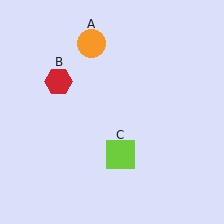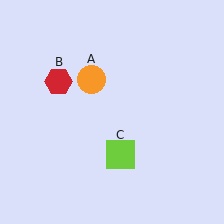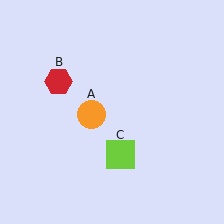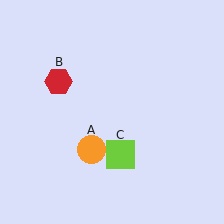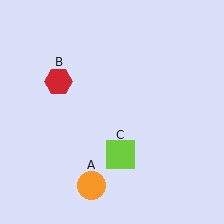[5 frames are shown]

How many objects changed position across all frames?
1 object changed position: orange circle (object A).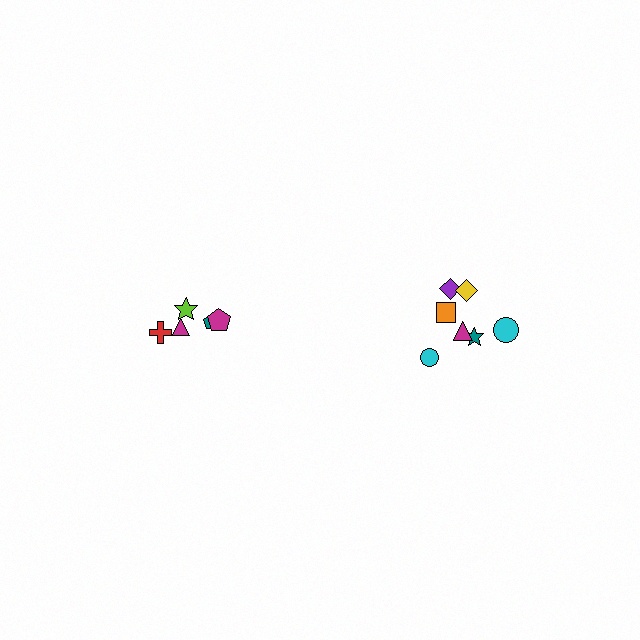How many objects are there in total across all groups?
There are 12 objects.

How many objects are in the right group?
There are 7 objects.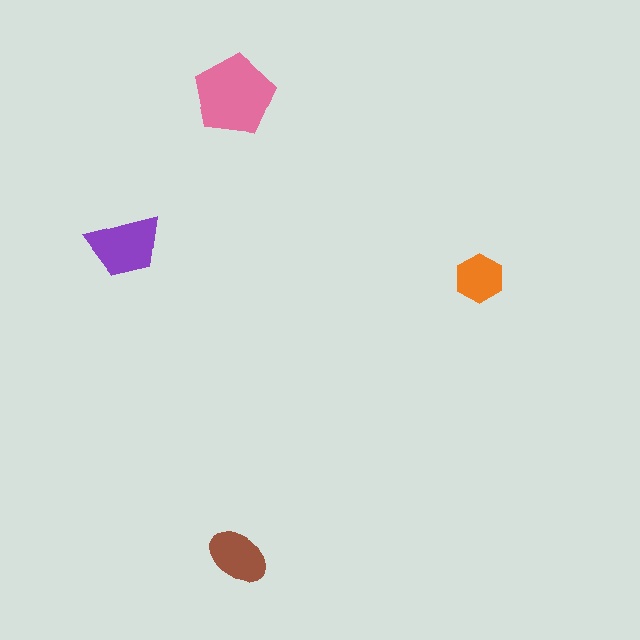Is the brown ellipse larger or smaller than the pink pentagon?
Smaller.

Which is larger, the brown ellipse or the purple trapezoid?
The purple trapezoid.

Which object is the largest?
The pink pentagon.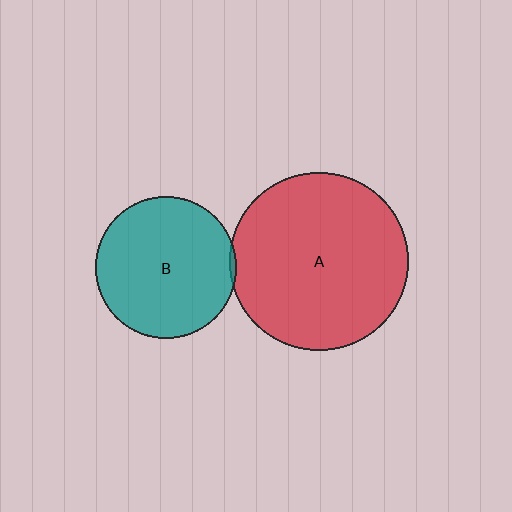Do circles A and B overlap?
Yes.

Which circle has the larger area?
Circle A (red).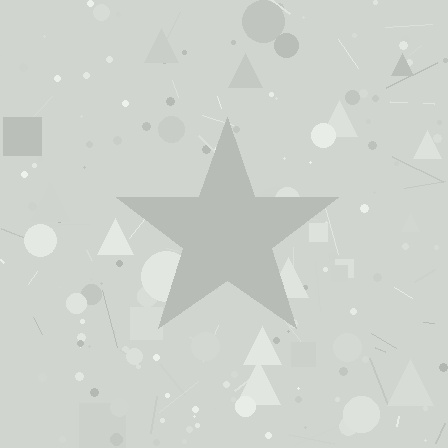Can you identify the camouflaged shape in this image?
The camouflaged shape is a star.